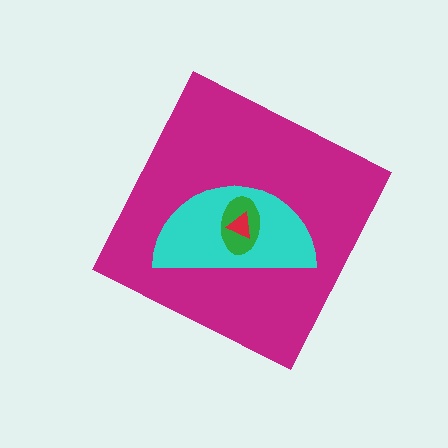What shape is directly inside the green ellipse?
The red triangle.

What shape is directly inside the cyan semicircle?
The green ellipse.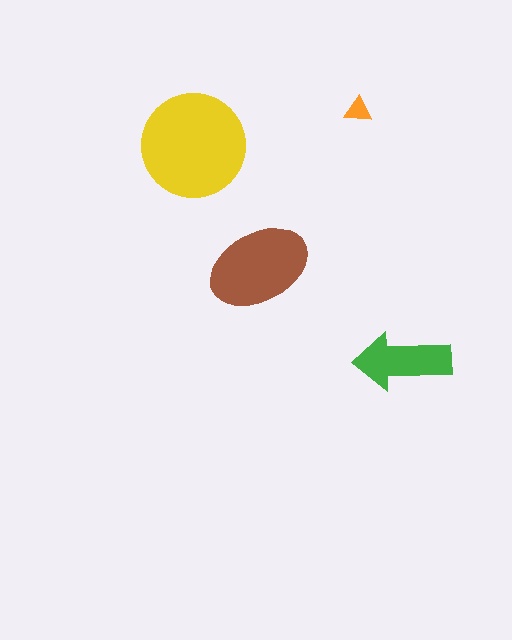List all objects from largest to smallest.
The yellow circle, the brown ellipse, the green arrow, the orange triangle.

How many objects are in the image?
There are 4 objects in the image.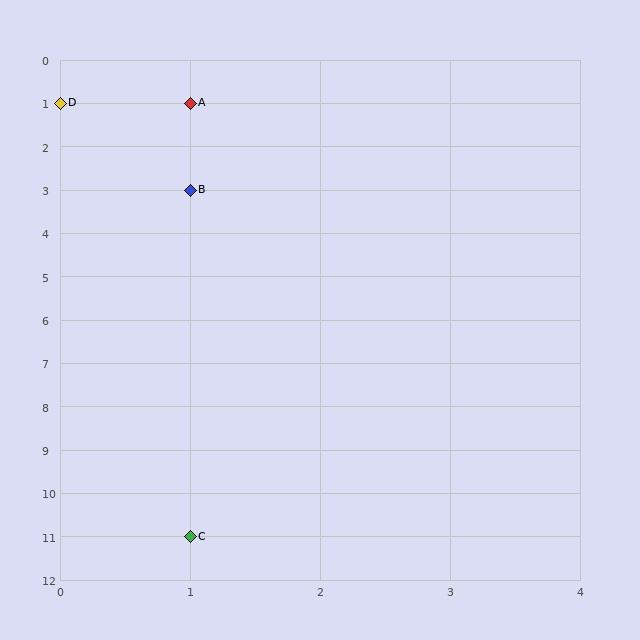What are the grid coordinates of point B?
Point B is at grid coordinates (1, 3).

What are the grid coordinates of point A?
Point A is at grid coordinates (1, 1).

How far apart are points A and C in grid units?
Points A and C are 10 rows apart.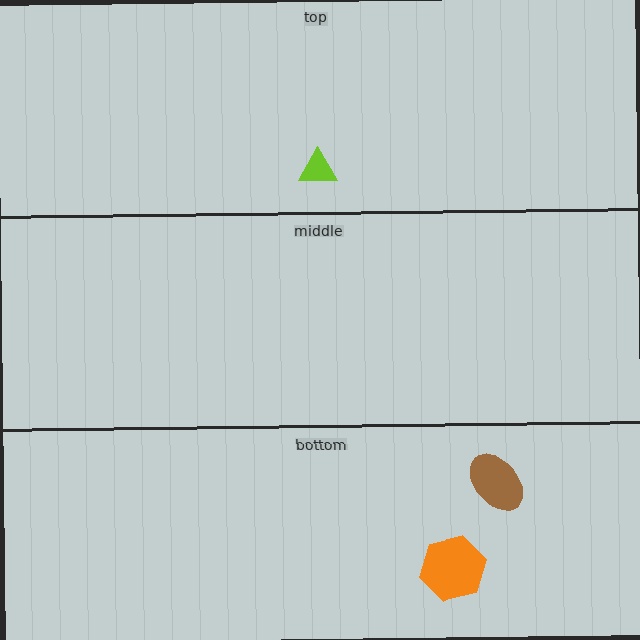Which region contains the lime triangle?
The top region.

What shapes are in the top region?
The lime triangle.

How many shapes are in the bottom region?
2.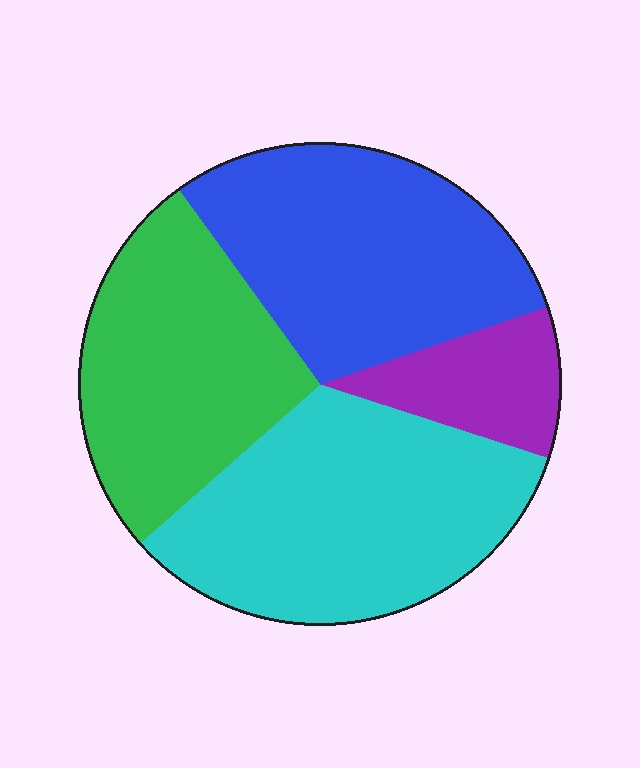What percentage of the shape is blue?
Blue takes up about one third (1/3) of the shape.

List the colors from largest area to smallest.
From largest to smallest: cyan, blue, green, purple.